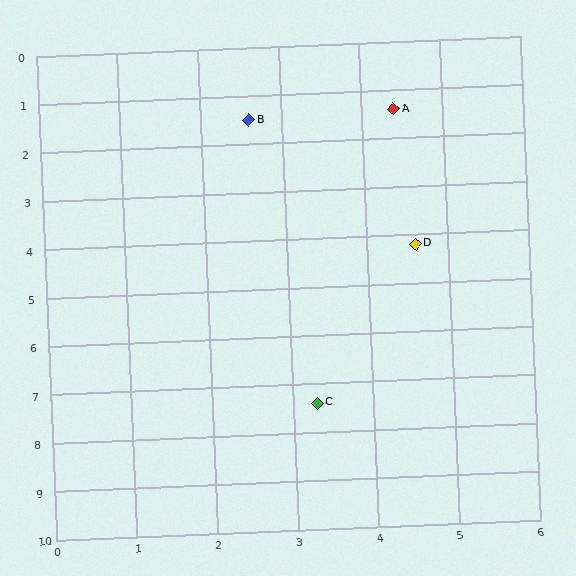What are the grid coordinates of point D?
Point D is at approximately (4.6, 4.2).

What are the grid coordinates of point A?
Point A is at approximately (4.4, 1.4).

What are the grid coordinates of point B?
Point B is at approximately (2.6, 1.5).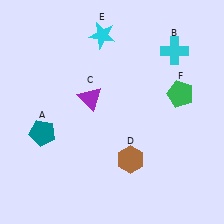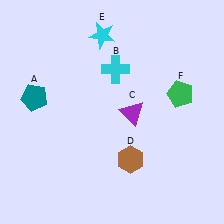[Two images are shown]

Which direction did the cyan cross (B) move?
The cyan cross (B) moved left.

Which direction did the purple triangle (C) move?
The purple triangle (C) moved right.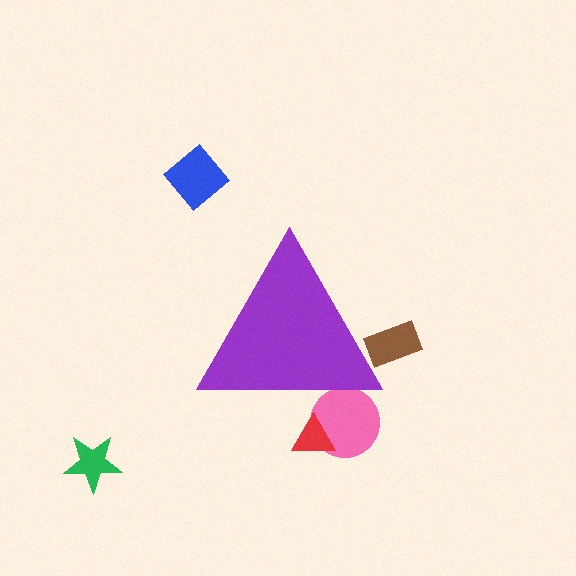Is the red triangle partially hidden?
Yes, the red triangle is partially hidden behind the purple triangle.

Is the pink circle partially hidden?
Yes, the pink circle is partially hidden behind the purple triangle.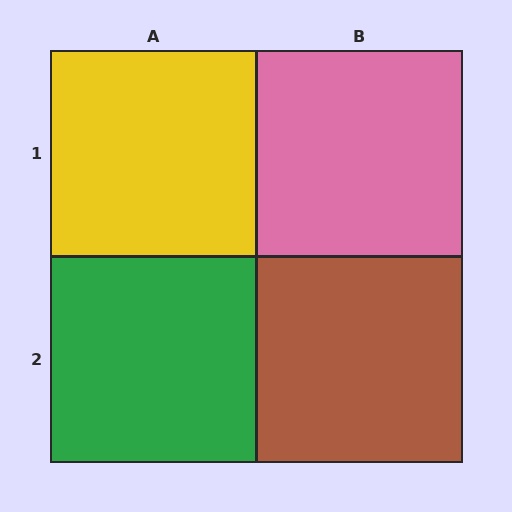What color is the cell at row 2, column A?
Green.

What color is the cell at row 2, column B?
Brown.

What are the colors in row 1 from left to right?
Yellow, pink.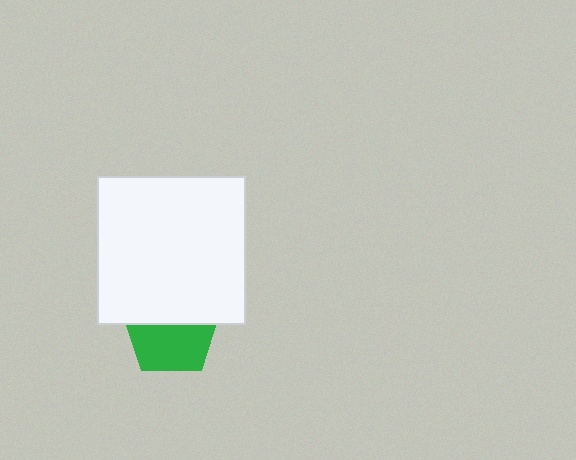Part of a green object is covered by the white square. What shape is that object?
It is a pentagon.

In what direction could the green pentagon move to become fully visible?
The green pentagon could move down. That would shift it out from behind the white square entirely.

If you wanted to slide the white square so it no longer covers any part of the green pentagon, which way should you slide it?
Slide it up — that is the most direct way to separate the two shapes.